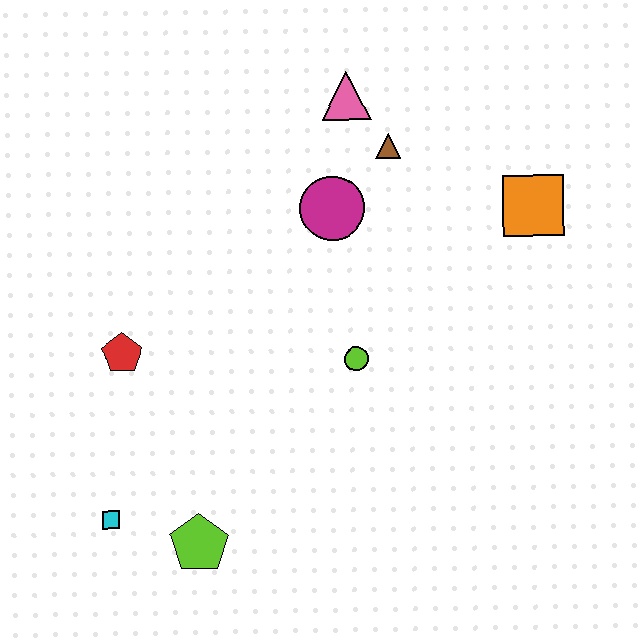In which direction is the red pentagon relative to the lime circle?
The red pentagon is to the left of the lime circle.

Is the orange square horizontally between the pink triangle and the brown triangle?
No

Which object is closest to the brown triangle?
The pink triangle is closest to the brown triangle.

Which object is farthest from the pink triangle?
The cyan square is farthest from the pink triangle.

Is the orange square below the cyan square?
No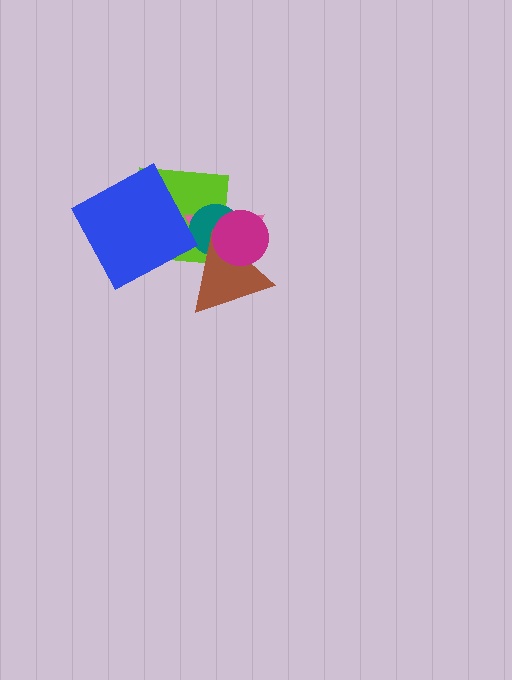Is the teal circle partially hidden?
Yes, it is partially covered by another shape.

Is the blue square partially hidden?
No, no other shape covers it.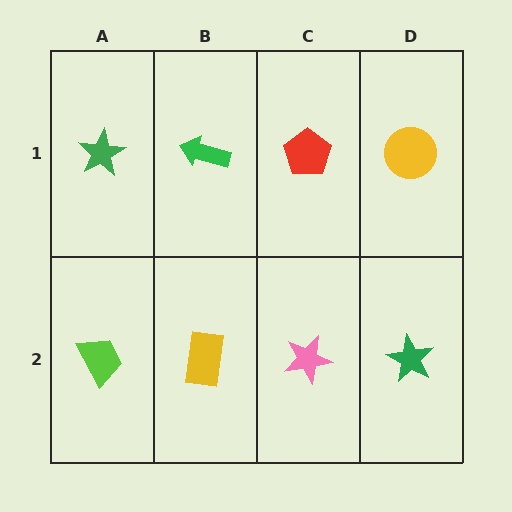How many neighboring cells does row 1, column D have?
2.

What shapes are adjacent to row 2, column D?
A yellow circle (row 1, column D), a pink star (row 2, column C).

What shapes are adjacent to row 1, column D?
A green star (row 2, column D), a red pentagon (row 1, column C).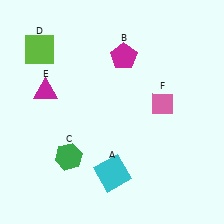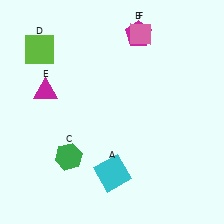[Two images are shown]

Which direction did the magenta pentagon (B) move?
The magenta pentagon (B) moved up.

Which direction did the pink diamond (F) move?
The pink diamond (F) moved up.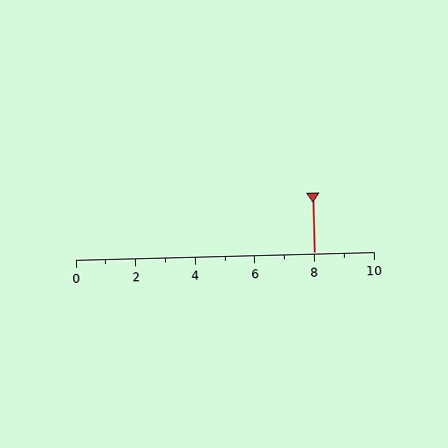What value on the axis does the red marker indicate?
The marker indicates approximately 8.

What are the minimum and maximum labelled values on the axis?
The axis runs from 0 to 10.